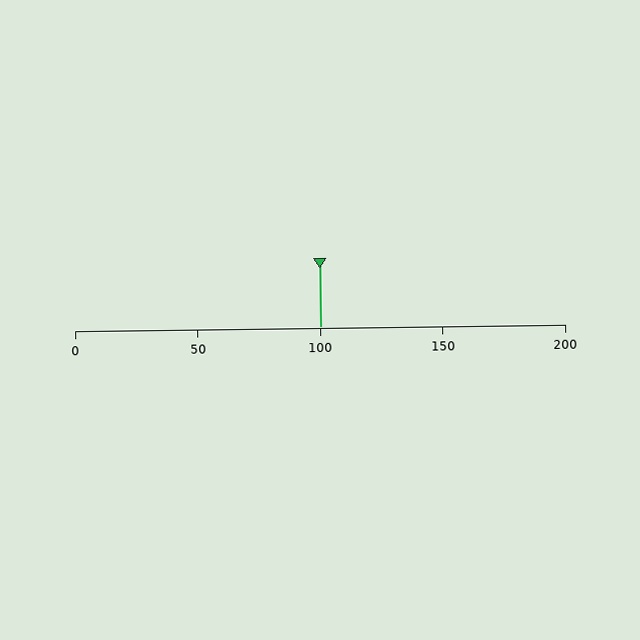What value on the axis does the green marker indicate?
The marker indicates approximately 100.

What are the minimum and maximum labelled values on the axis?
The axis runs from 0 to 200.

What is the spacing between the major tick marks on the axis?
The major ticks are spaced 50 apart.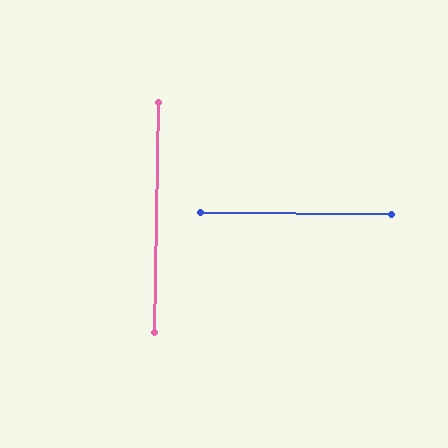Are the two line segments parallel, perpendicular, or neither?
Perpendicular — they meet at approximately 89°.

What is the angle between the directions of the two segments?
Approximately 89 degrees.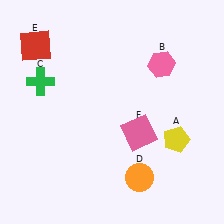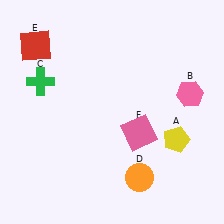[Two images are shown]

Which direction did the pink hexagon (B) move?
The pink hexagon (B) moved down.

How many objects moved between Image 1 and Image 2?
1 object moved between the two images.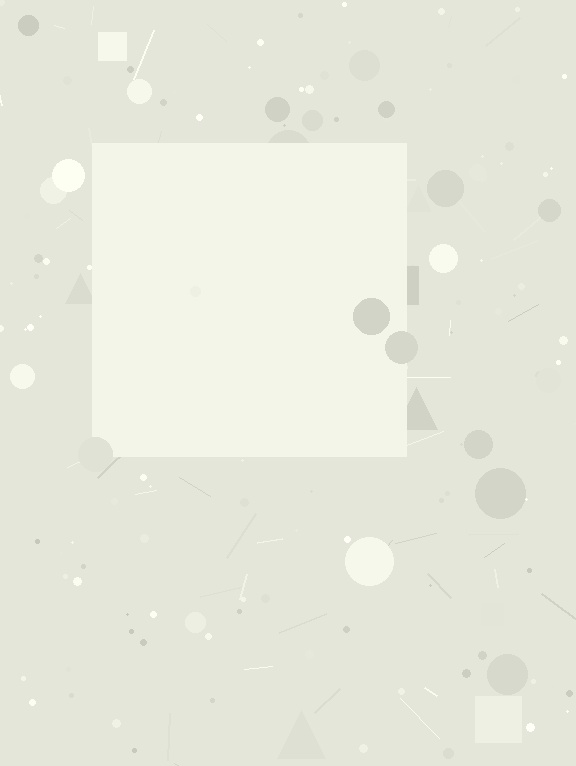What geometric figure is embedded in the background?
A square is embedded in the background.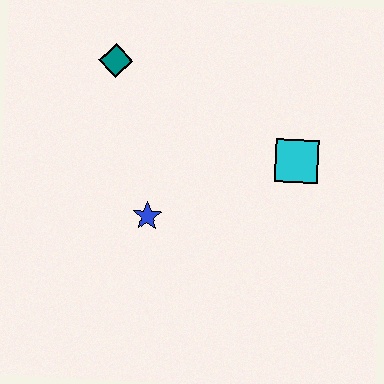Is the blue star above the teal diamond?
No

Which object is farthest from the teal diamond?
The cyan square is farthest from the teal diamond.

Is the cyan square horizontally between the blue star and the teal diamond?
No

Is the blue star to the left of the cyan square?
Yes